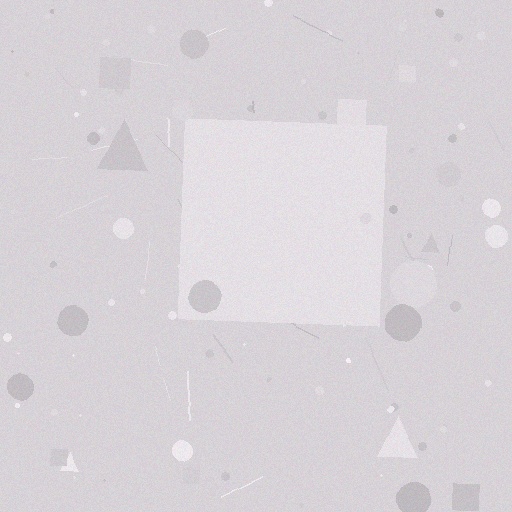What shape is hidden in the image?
A square is hidden in the image.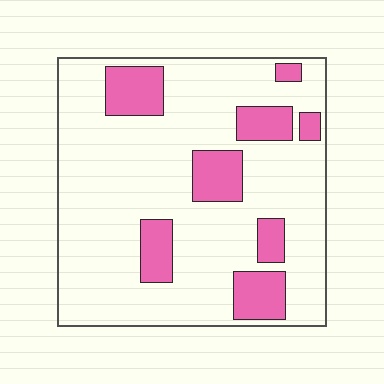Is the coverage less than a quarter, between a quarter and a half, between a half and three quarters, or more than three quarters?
Less than a quarter.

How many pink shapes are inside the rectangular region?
8.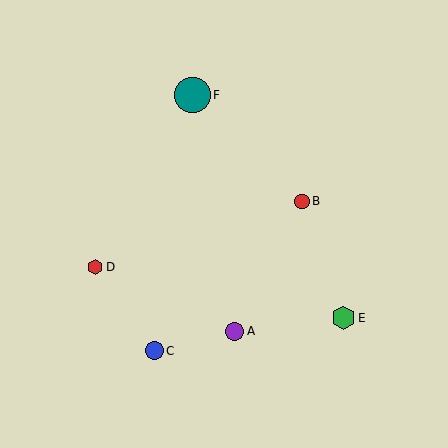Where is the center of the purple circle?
The center of the purple circle is at (235, 331).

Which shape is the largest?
The teal circle (labeled F) is the largest.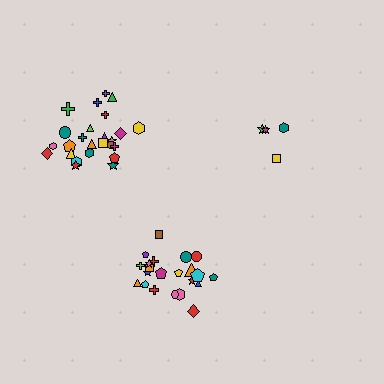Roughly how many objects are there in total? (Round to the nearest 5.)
Roughly 50 objects in total.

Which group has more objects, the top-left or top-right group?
The top-left group.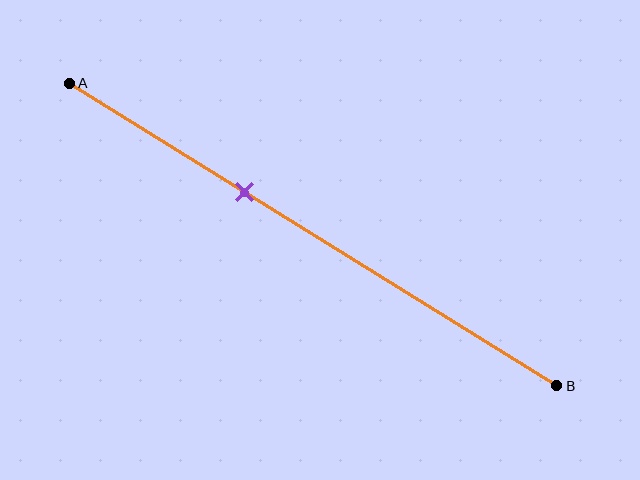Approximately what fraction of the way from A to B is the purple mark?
The purple mark is approximately 35% of the way from A to B.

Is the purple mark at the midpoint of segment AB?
No, the mark is at about 35% from A, not at the 50% midpoint.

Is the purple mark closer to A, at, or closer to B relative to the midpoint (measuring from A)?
The purple mark is closer to point A than the midpoint of segment AB.